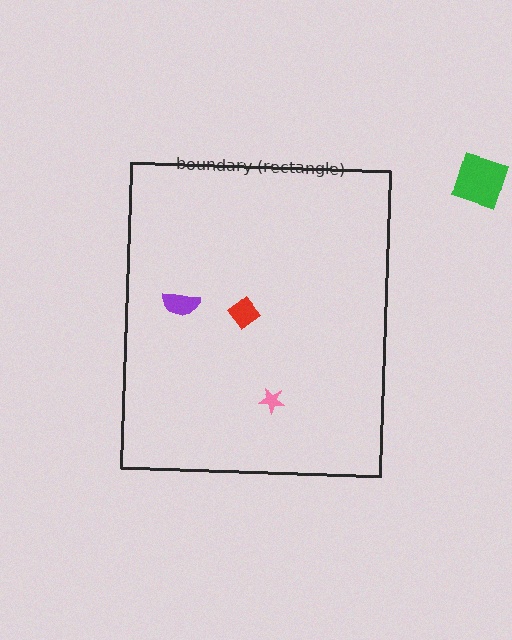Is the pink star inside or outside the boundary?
Inside.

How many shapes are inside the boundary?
3 inside, 1 outside.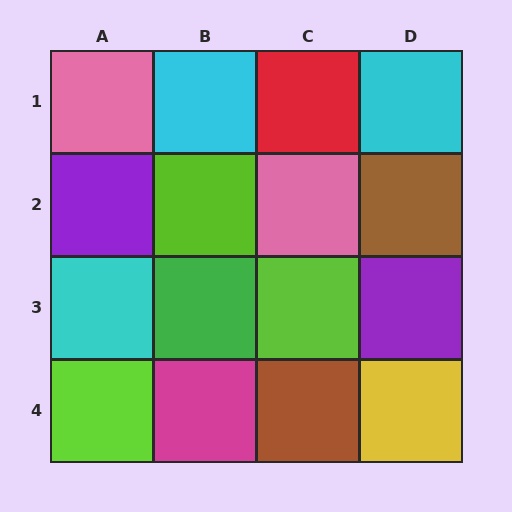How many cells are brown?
2 cells are brown.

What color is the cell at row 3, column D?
Purple.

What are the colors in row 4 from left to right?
Lime, magenta, brown, yellow.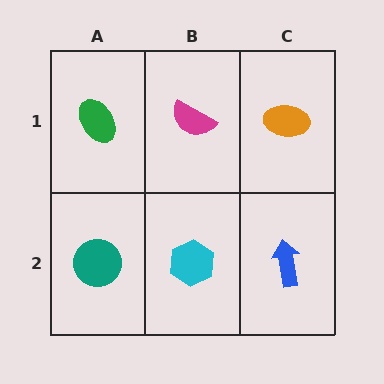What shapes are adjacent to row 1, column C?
A blue arrow (row 2, column C), a magenta semicircle (row 1, column B).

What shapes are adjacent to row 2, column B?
A magenta semicircle (row 1, column B), a teal circle (row 2, column A), a blue arrow (row 2, column C).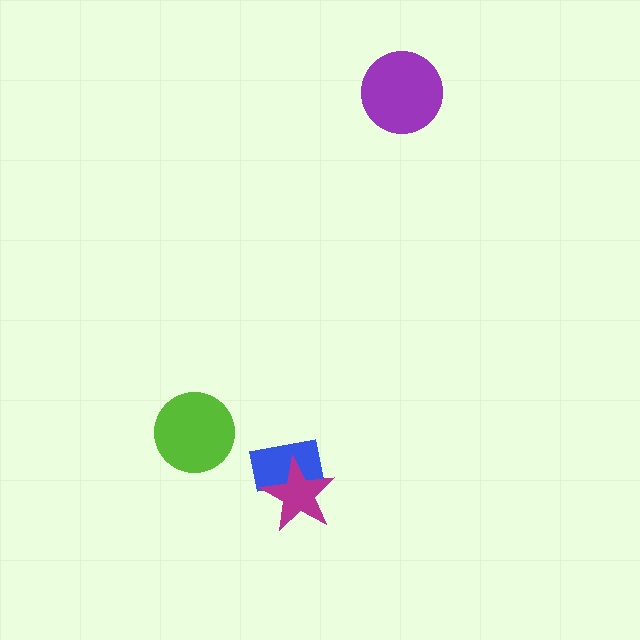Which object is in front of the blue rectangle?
The magenta star is in front of the blue rectangle.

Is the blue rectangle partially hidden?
Yes, it is partially covered by another shape.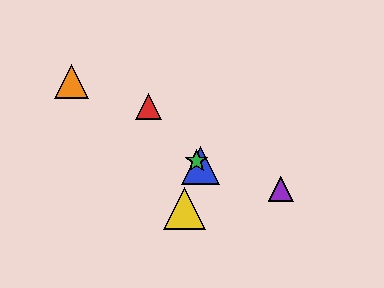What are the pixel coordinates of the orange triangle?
The orange triangle is at (72, 81).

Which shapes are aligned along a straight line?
The red triangle, the blue triangle, the green star are aligned along a straight line.